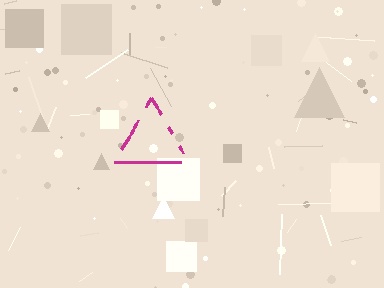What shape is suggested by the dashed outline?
The dashed outline suggests a triangle.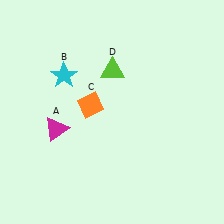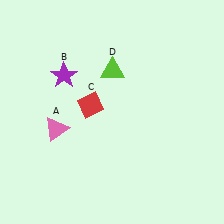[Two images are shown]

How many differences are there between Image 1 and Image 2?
There are 3 differences between the two images.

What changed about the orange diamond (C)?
In Image 1, C is orange. In Image 2, it changed to red.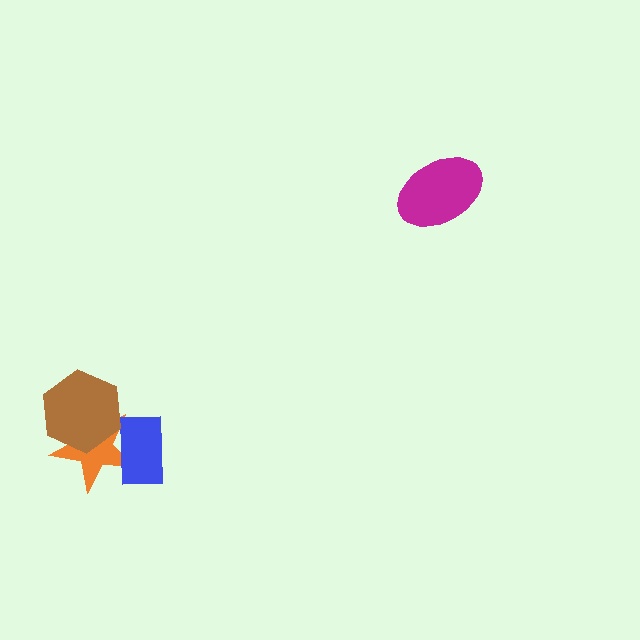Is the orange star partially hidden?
Yes, it is partially covered by another shape.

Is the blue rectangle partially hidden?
No, no other shape covers it.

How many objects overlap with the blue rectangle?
1 object overlaps with the blue rectangle.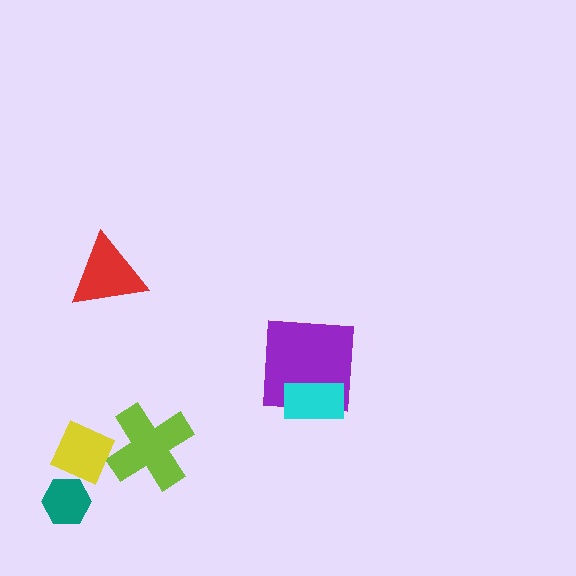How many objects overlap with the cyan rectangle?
1 object overlaps with the cyan rectangle.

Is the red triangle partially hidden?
No, no other shape covers it.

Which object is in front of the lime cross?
The yellow diamond is in front of the lime cross.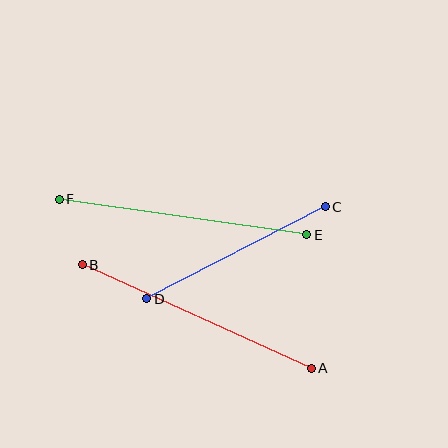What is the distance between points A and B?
The distance is approximately 251 pixels.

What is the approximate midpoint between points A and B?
The midpoint is at approximately (197, 316) pixels.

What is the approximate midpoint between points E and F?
The midpoint is at approximately (183, 217) pixels.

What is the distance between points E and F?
The distance is approximately 250 pixels.